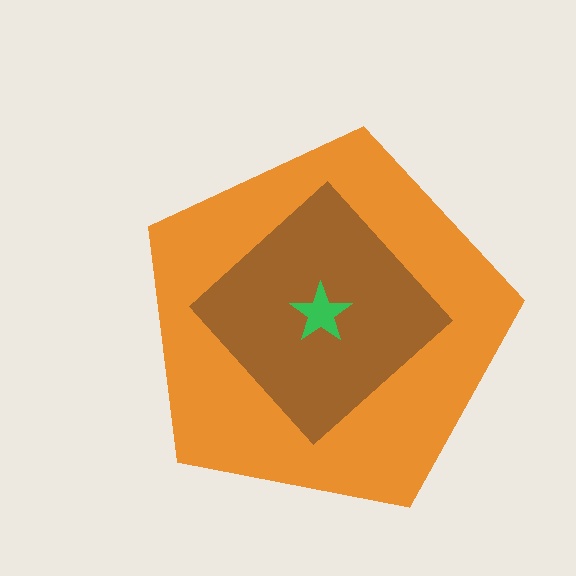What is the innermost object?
The green star.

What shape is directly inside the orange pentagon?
The brown diamond.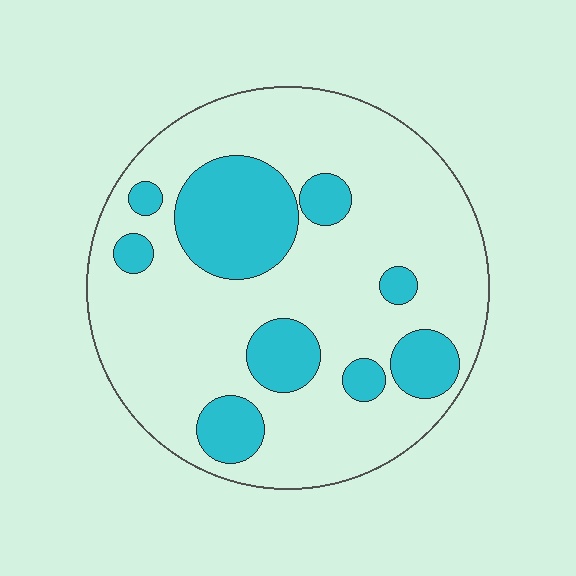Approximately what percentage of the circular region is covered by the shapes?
Approximately 25%.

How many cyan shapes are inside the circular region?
9.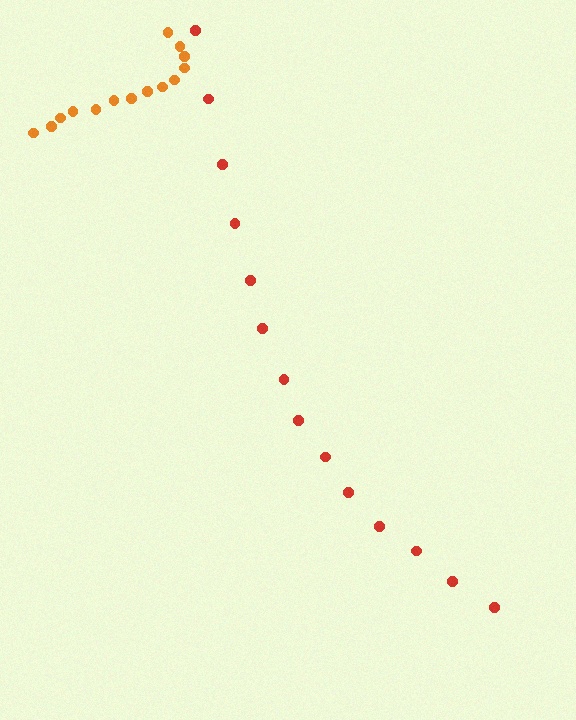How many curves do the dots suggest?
There are 2 distinct paths.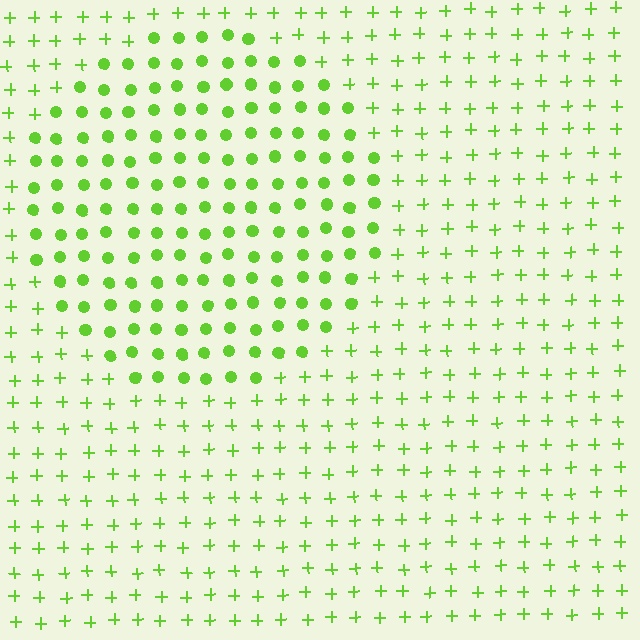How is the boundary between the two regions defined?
The boundary is defined by a change in element shape: circles inside vs. plus signs outside. All elements share the same color and spacing.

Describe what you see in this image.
The image is filled with small lime elements arranged in a uniform grid. A circle-shaped region contains circles, while the surrounding area contains plus signs. The boundary is defined purely by the change in element shape.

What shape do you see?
I see a circle.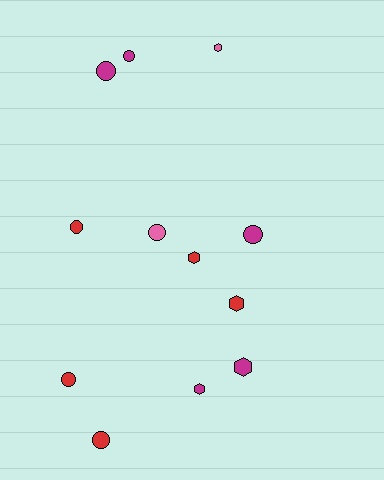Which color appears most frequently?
Red, with 5 objects.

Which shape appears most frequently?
Circle, with 7 objects.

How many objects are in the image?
There are 12 objects.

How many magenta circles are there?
There are 3 magenta circles.